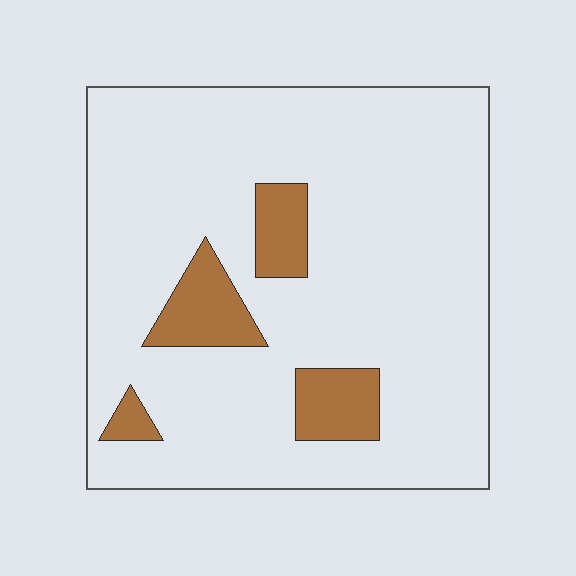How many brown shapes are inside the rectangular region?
4.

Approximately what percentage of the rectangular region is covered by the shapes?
Approximately 10%.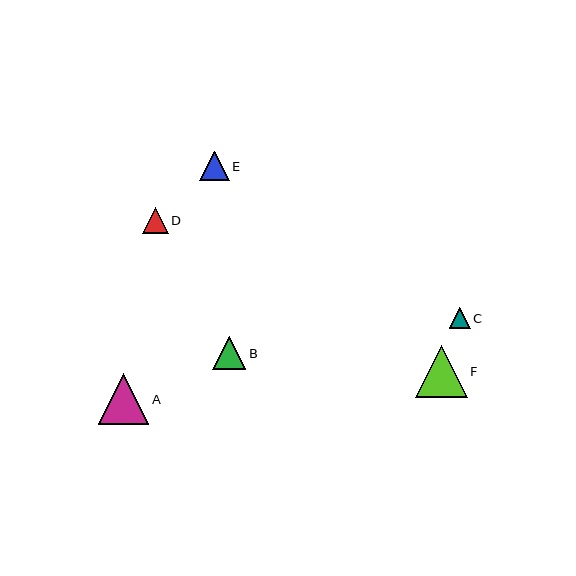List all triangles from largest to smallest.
From largest to smallest: F, A, B, E, D, C.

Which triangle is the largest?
Triangle F is the largest with a size of approximately 52 pixels.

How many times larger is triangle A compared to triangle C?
Triangle A is approximately 2.5 times the size of triangle C.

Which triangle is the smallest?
Triangle C is the smallest with a size of approximately 20 pixels.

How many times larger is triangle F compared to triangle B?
Triangle F is approximately 1.6 times the size of triangle B.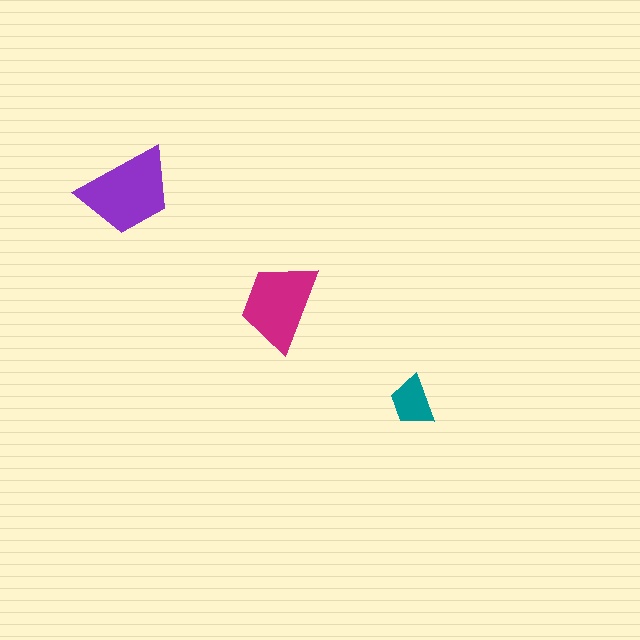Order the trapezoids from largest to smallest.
the purple one, the magenta one, the teal one.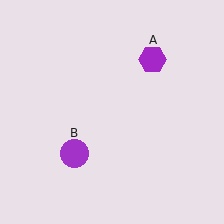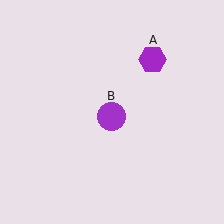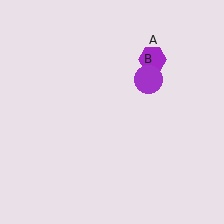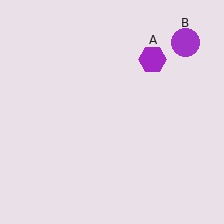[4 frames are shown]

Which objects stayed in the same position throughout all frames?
Purple hexagon (object A) remained stationary.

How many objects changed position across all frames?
1 object changed position: purple circle (object B).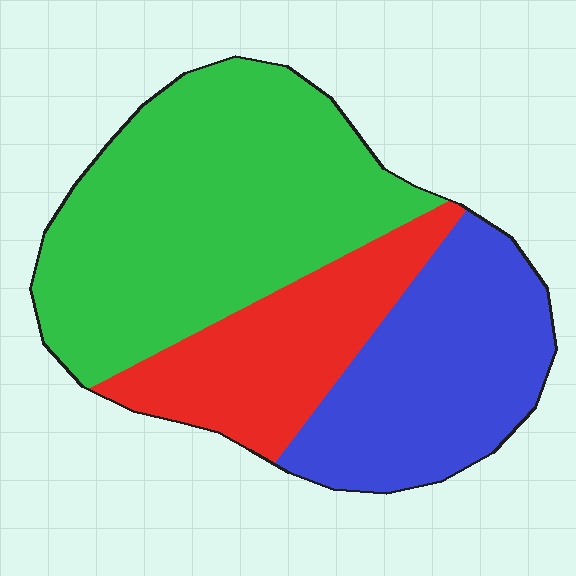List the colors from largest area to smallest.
From largest to smallest: green, blue, red.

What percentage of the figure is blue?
Blue covers about 30% of the figure.